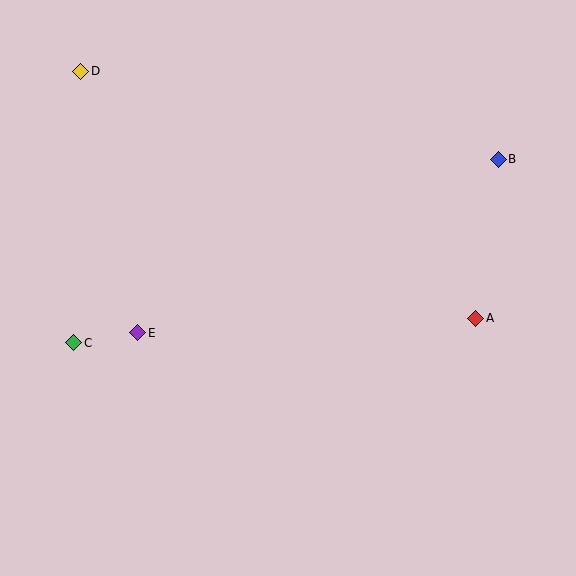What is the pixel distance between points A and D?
The distance between A and D is 466 pixels.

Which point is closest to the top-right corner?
Point B is closest to the top-right corner.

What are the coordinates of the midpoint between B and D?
The midpoint between B and D is at (289, 115).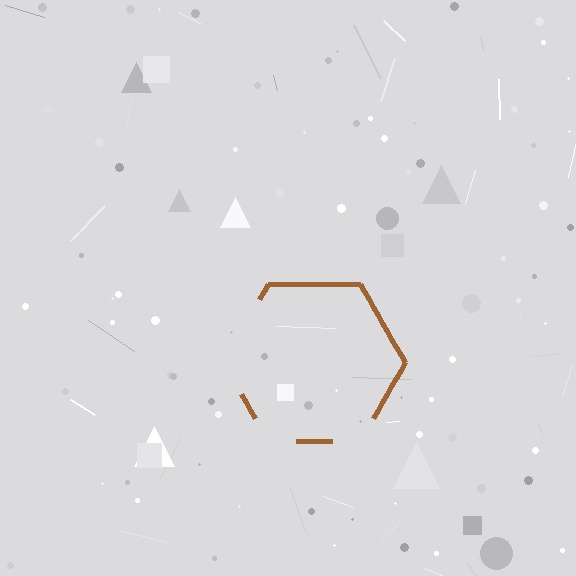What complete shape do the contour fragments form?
The contour fragments form a hexagon.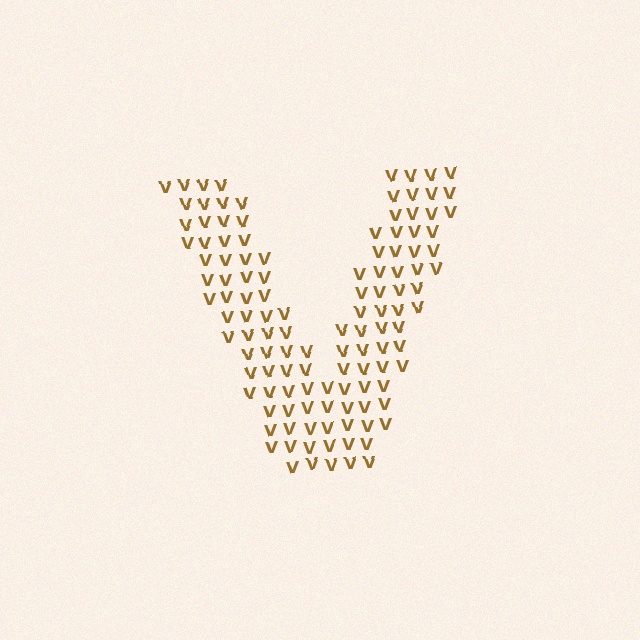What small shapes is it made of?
It is made of small letter V's.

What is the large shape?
The large shape is the letter V.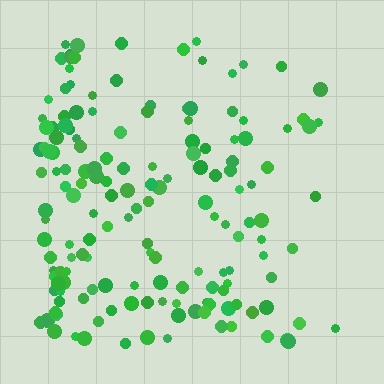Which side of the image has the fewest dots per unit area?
The right.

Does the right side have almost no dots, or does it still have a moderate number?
Still a moderate number, just noticeably fewer than the left.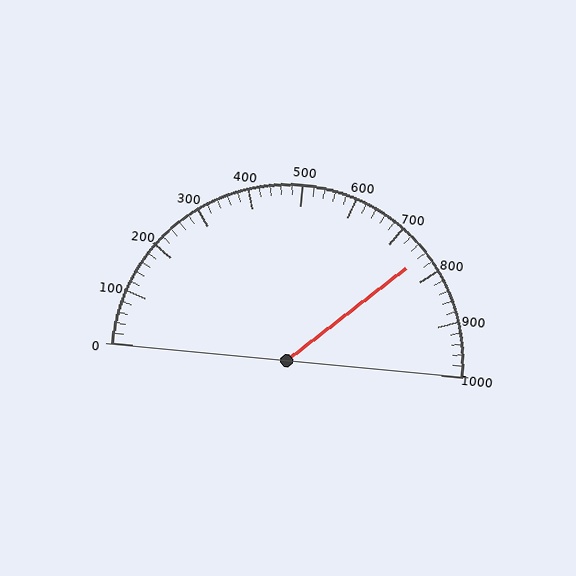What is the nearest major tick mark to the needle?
The nearest major tick mark is 800.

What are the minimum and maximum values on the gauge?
The gauge ranges from 0 to 1000.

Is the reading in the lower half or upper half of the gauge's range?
The reading is in the upper half of the range (0 to 1000).